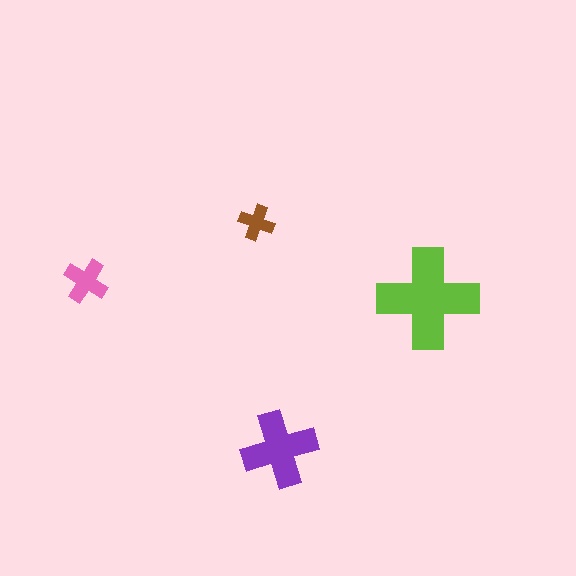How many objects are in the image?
There are 4 objects in the image.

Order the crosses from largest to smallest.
the lime one, the purple one, the pink one, the brown one.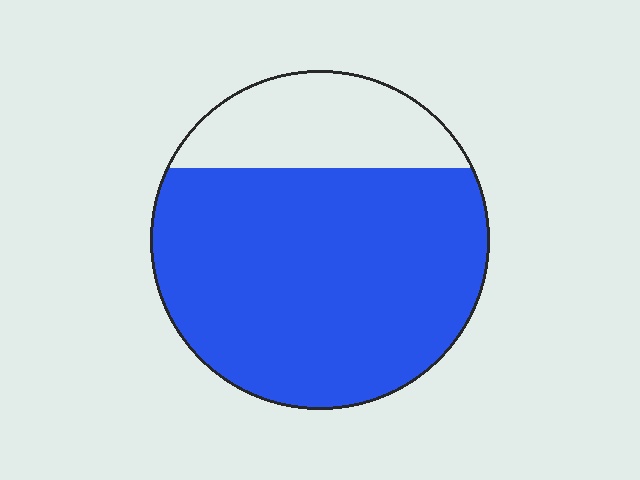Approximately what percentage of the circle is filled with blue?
Approximately 75%.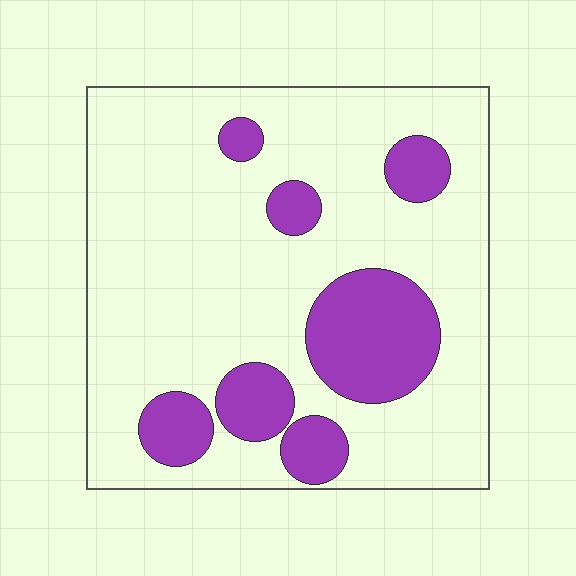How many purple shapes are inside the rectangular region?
7.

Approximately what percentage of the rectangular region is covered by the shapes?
Approximately 20%.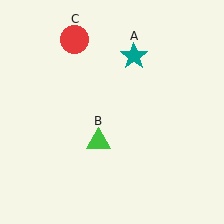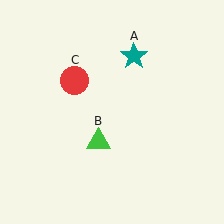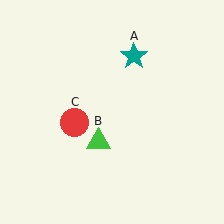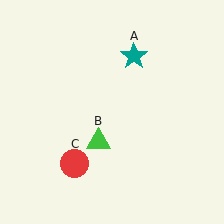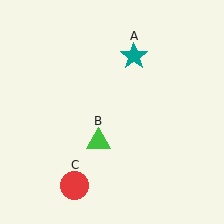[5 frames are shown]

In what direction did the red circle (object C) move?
The red circle (object C) moved down.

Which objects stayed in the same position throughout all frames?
Teal star (object A) and green triangle (object B) remained stationary.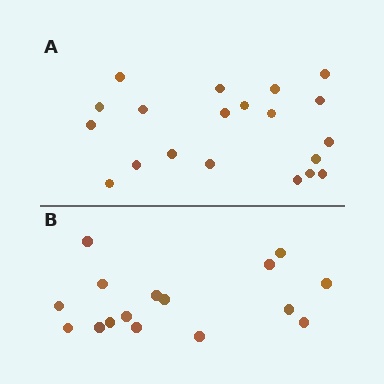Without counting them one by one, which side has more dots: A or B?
Region A (the top region) has more dots.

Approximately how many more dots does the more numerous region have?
Region A has about 4 more dots than region B.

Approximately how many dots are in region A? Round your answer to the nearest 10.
About 20 dots.